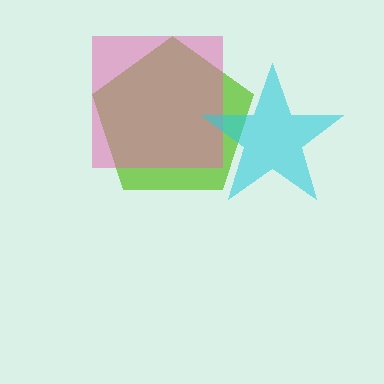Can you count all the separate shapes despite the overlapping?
Yes, there are 3 separate shapes.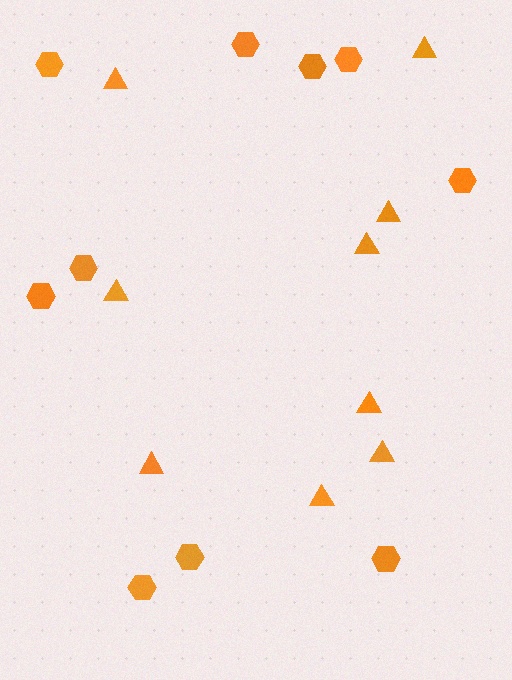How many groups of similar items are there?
There are 2 groups: one group of triangles (9) and one group of hexagons (10).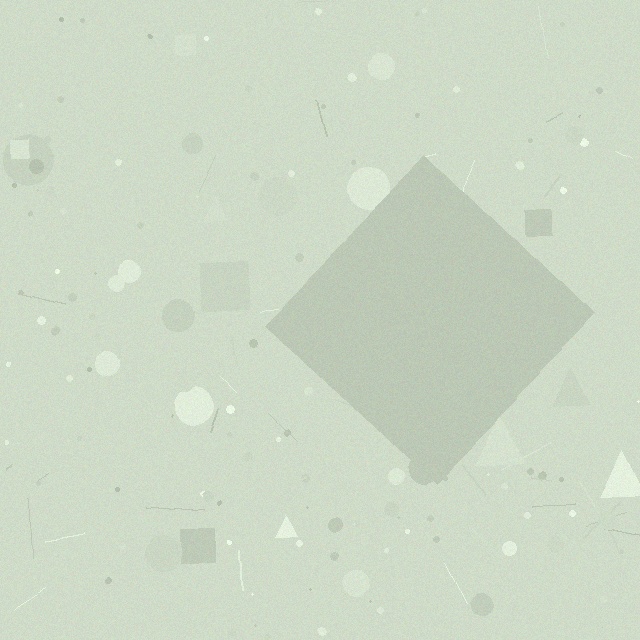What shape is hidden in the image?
A diamond is hidden in the image.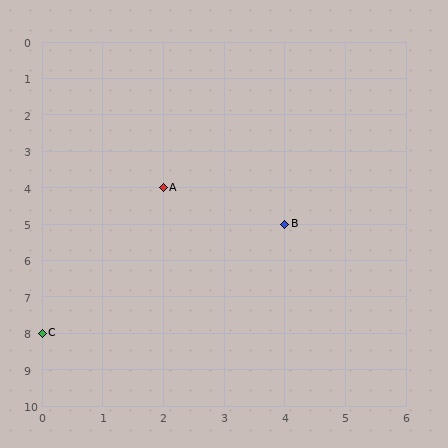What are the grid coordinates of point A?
Point A is at grid coordinates (2, 4).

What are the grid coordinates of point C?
Point C is at grid coordinates (0, 8).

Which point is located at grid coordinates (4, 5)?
Point B is at (4, 5).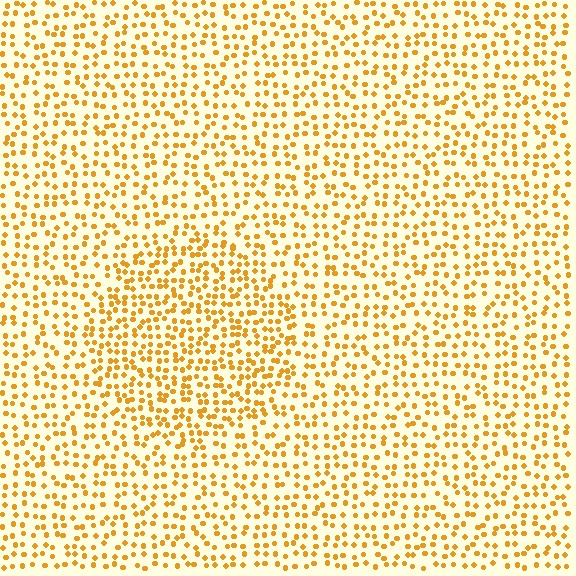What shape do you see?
I see a circle.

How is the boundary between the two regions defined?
The boundary is defined by a change in element density (approximately 1.5x ratio). All elements are the same color, size, and shape.